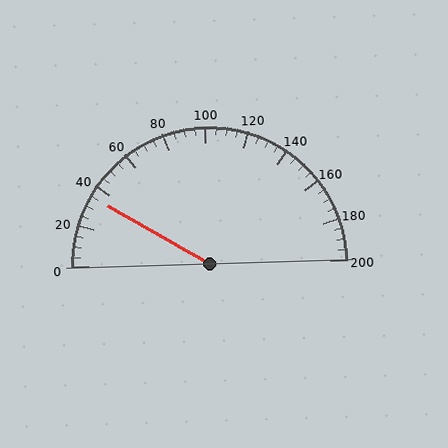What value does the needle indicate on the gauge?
The needle indicates approximately 35.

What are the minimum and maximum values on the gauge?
The gauge ranges from 0 to 200.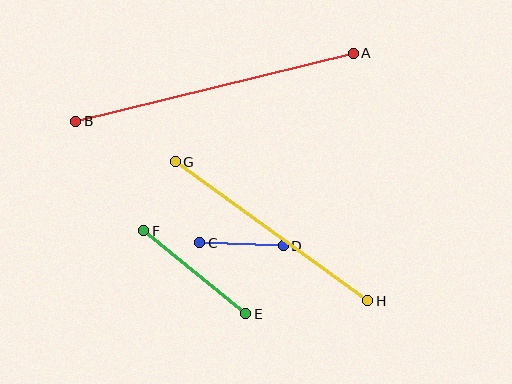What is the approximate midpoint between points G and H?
The midpoint is at approximately (271, 231) pixels.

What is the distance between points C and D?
The distance is approximately 83 pixels.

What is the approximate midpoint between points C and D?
The midpoint is at approximately (241, 244) pixels.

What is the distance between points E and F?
The distance is approximately 131 pixels.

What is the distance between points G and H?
The distance is approximately 237 pixels.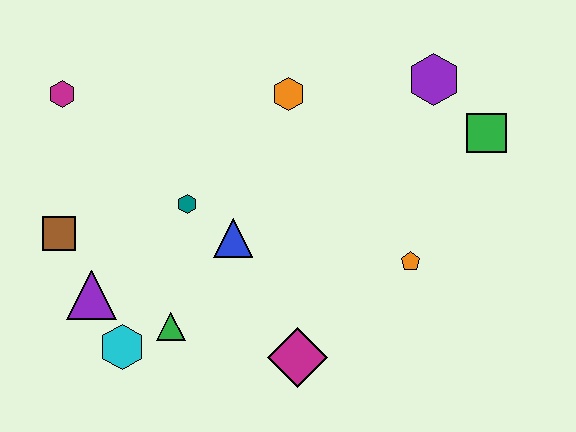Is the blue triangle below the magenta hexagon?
Yes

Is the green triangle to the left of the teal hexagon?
Yes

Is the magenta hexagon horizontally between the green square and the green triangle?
No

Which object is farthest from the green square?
The brown square is farthest from the green square.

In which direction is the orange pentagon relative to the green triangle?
The orange pentagon is to the right of the green triangle.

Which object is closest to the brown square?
The purple triangle is closest to the brown square.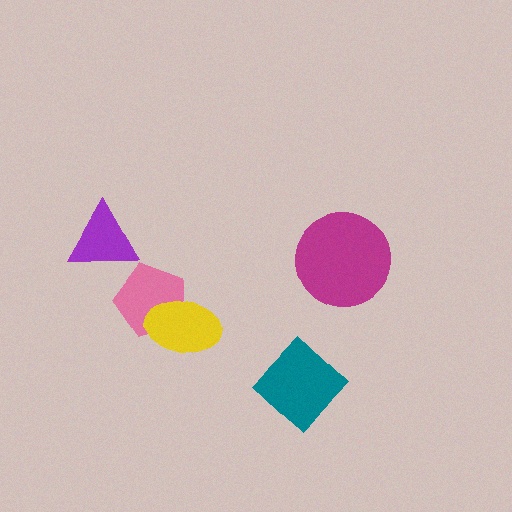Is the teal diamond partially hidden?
No, no other shape covers it.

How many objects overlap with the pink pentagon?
1 object overlaps with the pink pentagon.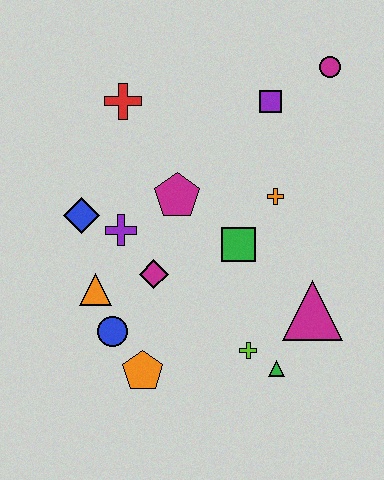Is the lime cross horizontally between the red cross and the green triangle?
Yes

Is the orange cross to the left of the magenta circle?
Yes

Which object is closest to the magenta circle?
The purple square is closest to the magenta circle.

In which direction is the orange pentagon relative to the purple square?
The orange pentagon is below the purple square.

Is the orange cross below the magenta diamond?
No